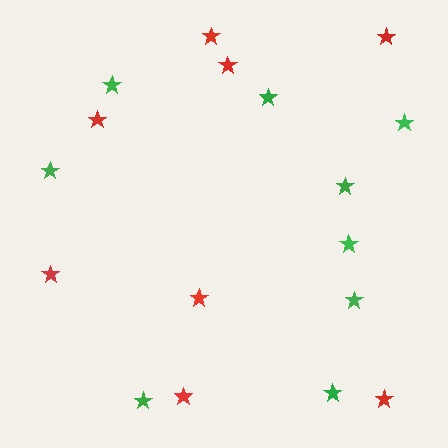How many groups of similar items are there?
There are 2 groups: one group of green stars (9) and one group of red stars (8).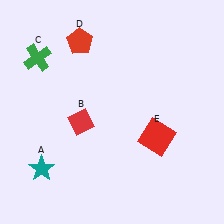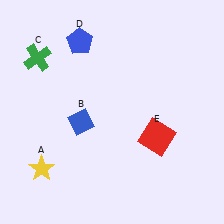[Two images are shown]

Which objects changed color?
A changed from teal to yellow. B changed from red to blue. D changed from red to blue.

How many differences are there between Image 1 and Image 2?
There are 3 differences between the two images.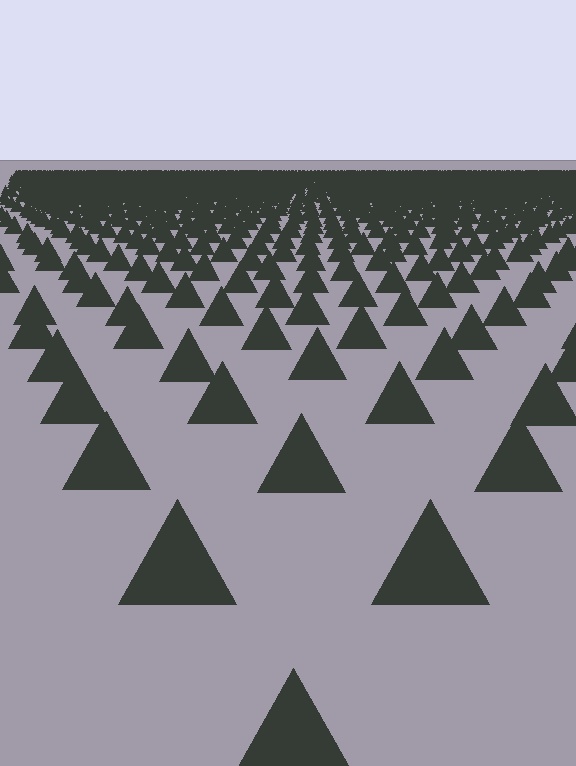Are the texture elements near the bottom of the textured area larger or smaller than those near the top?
Larger. Near the bottom, elements are closer to the viewer and appear at a bigger on-screen size.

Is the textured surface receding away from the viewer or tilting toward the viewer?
The surface is receding away from the viewer. Texture elements get smaller and denser toward the top.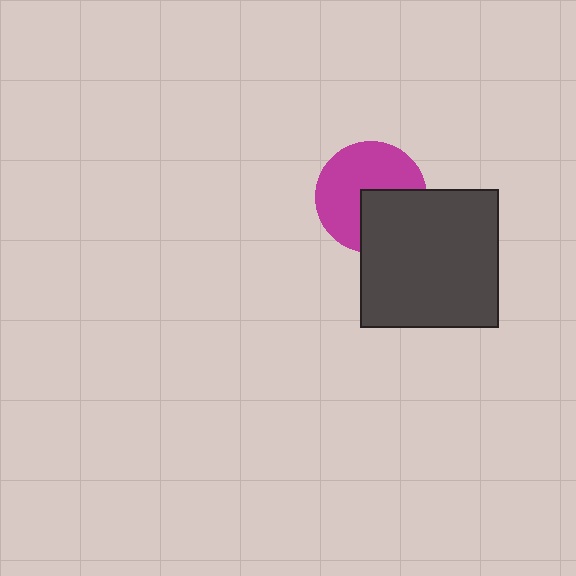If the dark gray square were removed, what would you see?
You would see the complete magenta circle.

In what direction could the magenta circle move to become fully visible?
The magenta circle could move toward the upper-left. That would shift it out from behind the dark gray square entirely.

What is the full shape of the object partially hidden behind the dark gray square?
The partially hidden object is a magenta circle.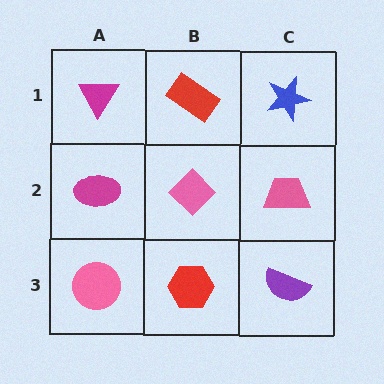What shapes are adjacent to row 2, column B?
A red rectangle (row 1, column B), a red hexagon (row 3, column B), a magenta ellipse (row 2, column A), a pink trapezoid (row 2, column C).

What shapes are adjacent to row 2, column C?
A blue star (row 1, column C), a purple semicircle (row 3, column C), a pink diamond (row 2, column B).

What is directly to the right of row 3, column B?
A purple semicircle.